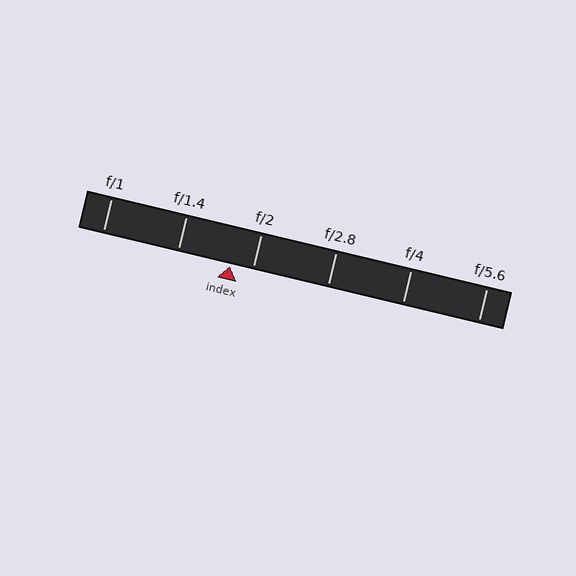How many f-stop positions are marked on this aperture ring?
There are 6 f-stop positions marked.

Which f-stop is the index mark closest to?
The index mark is closest to f/2.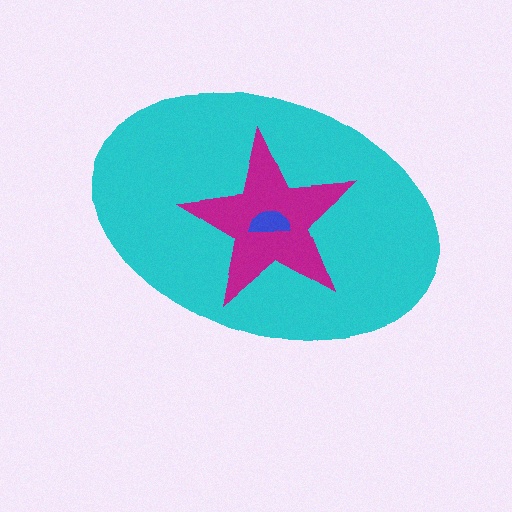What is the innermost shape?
The blue semicircle.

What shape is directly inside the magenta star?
The blue semicircle.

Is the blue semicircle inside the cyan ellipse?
Yes.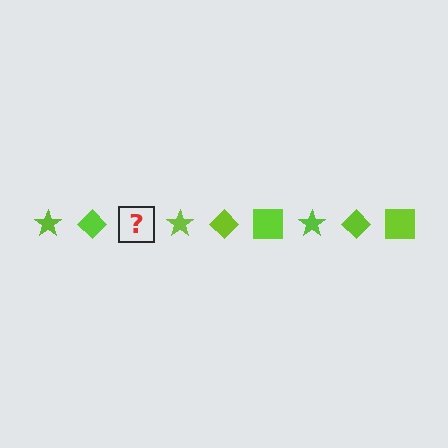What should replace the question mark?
The question mark should be replaced with a lime square.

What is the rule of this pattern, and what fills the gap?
The rule is that the pattern cycles through star, diamond, square shapes in lime. The gap should be filled with a lime square.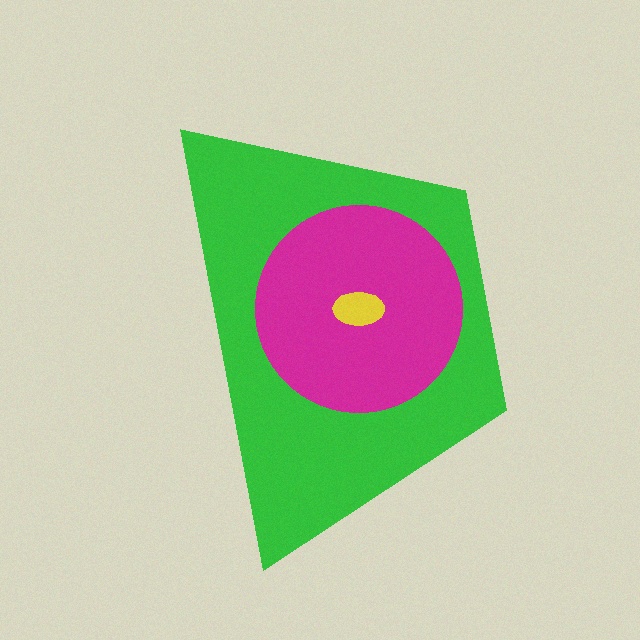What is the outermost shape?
The green trapezoid.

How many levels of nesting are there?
3.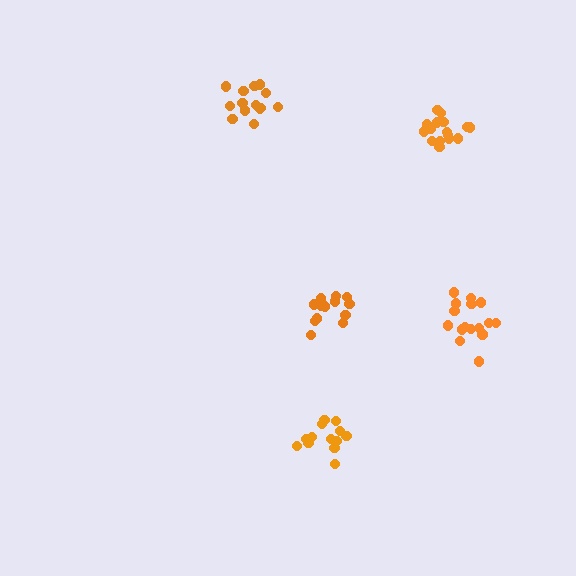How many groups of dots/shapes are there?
There are 5 groups.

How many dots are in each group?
Group 1: 16 dots, Group 2: 13 dots, Group 3: 14 dots, Group 4: 13 dots, Group 5: 16 dots (72 total).